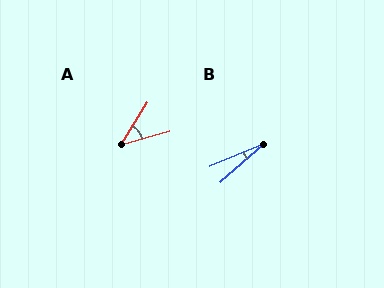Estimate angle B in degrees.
Approximately 18 degrees.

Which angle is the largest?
A, at approximately 42 degrees.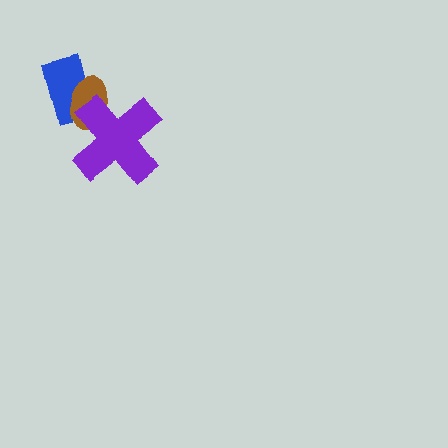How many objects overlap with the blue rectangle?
2 objects overlap with the blue rectangle.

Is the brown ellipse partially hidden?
Yes, it is partially covered by another shape.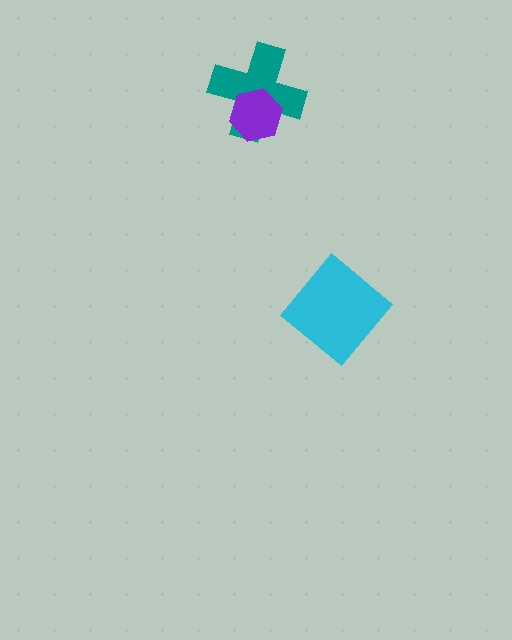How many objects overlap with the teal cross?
1 object overlaps with the teal cross.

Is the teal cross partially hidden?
Yes, it is partially covered by another shape.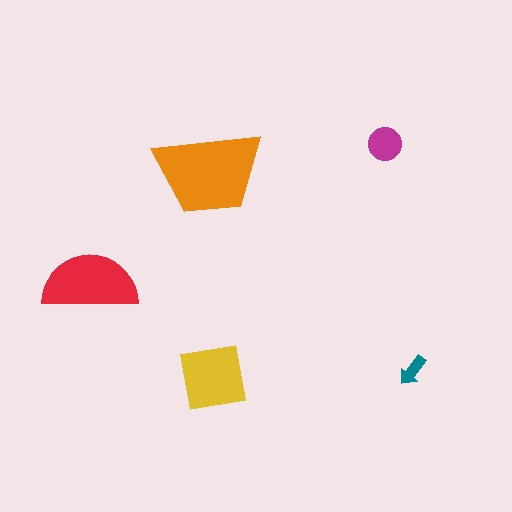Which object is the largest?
The orange trapezoid.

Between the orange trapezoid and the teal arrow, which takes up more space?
The orange trapezoid.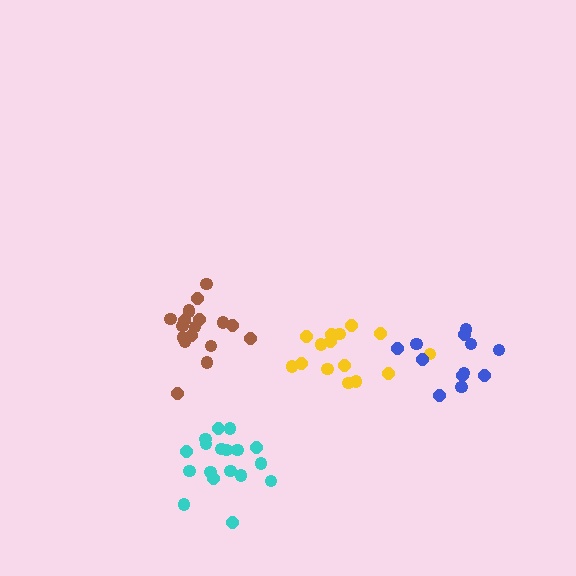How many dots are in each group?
Group 1: 18 dots, Group 2: 15 dots, Group 3: 18 dots, Group 4: 12 dots (63 total).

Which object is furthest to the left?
The brown cluster is leftmost.